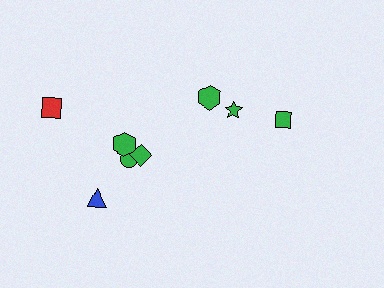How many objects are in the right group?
There are 3 objects.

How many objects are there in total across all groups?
There are 8 objects.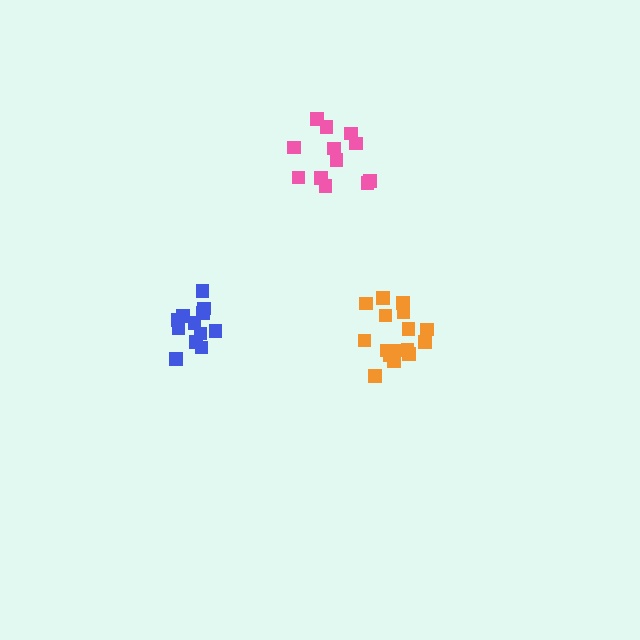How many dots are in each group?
Group 1: 12 dots, Group 2: 16 dots, Group 3: 13 dots (41 total).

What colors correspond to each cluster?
The clusters are colored: blue, orange, pink.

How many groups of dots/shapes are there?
There are 3 groups.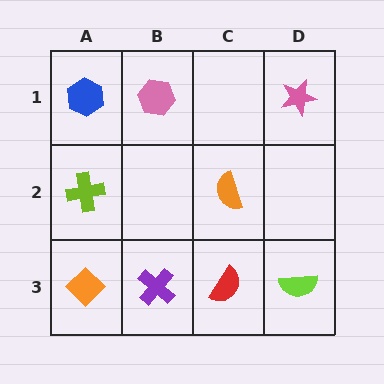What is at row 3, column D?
A lime semicircle.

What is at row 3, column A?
An orange diamond.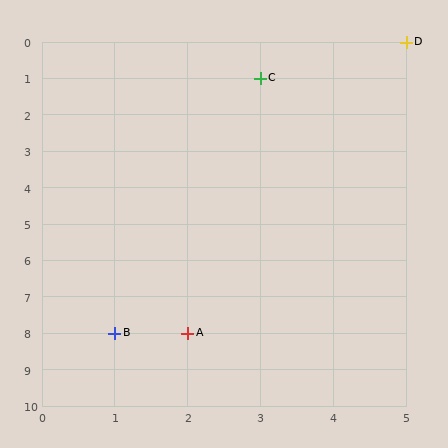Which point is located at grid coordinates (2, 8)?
Point A is at (2, 8).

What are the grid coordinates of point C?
Point C is at grid coordinates (3, 1).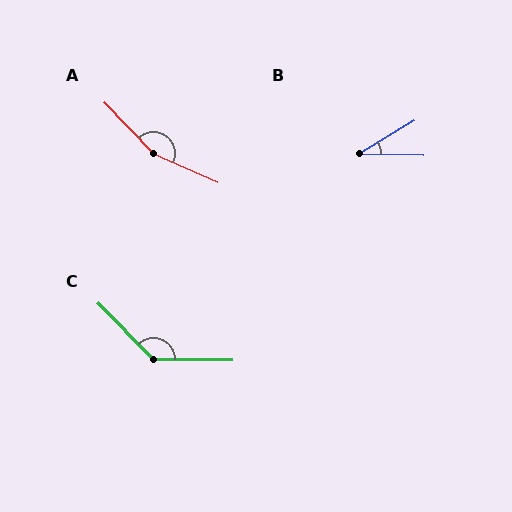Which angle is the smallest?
B, at approximately 33 degrees.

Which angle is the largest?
A, at approximately 157 degrees.